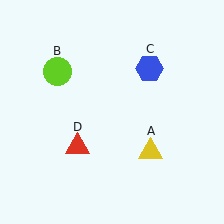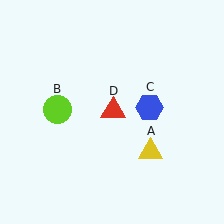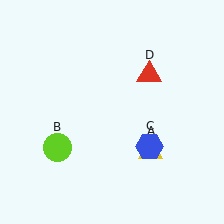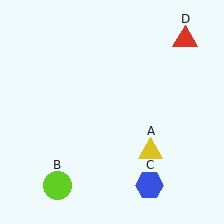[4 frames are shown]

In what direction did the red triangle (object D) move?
The red triangle (object D) moved up and to the right.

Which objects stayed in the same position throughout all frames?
Yellow triangle (object A) remained stationary.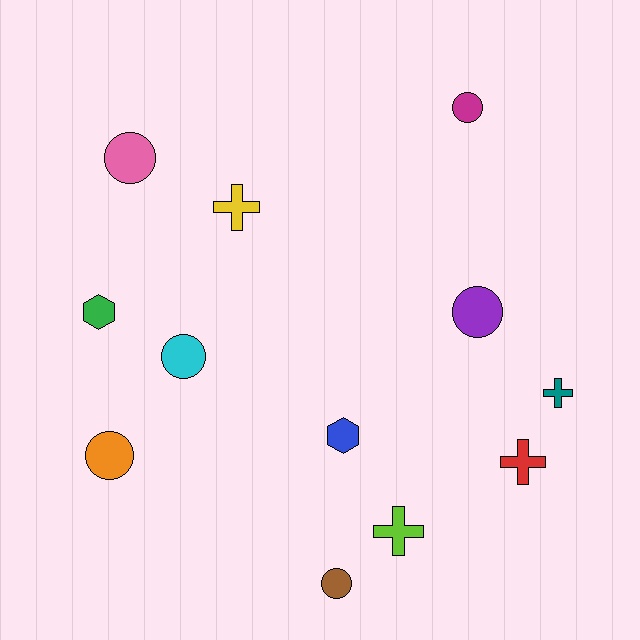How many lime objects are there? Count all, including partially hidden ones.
There is 1 lime object.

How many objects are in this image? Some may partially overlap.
There are 12 objects.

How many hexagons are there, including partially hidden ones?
There are 2 hexagons.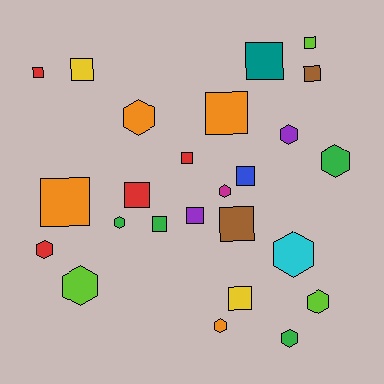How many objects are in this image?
There are 25 objects.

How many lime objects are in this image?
There are 3 lime objects.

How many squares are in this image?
There are 14 squares.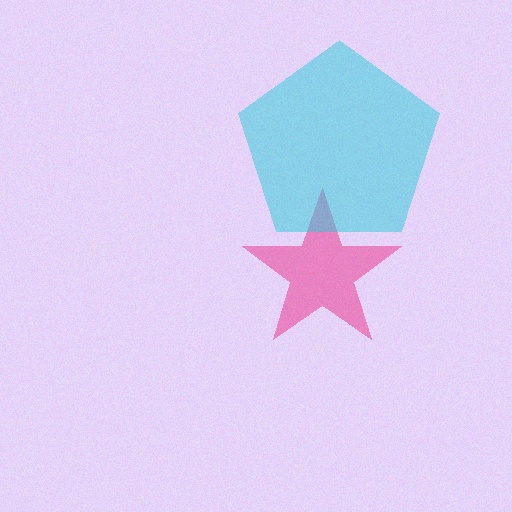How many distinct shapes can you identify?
There are 2 distinct shapes: a pink star, a cyan pentagon.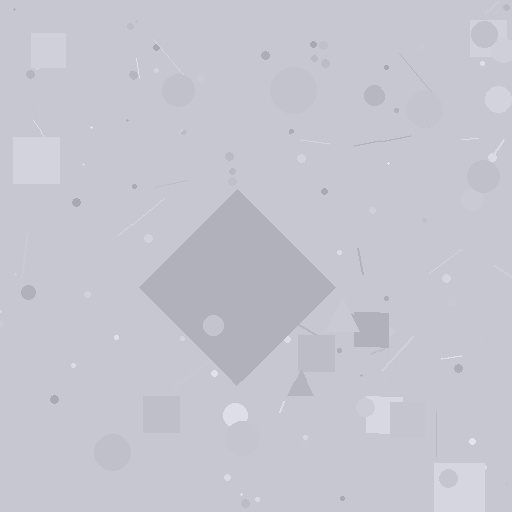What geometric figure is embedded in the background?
A diamond is embedded in the background.